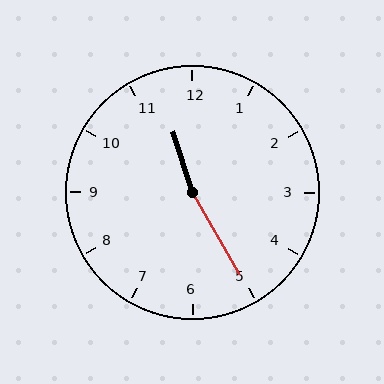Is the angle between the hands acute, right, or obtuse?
It is obtuse.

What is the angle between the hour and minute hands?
Approximately 168 degrees.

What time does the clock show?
11:25.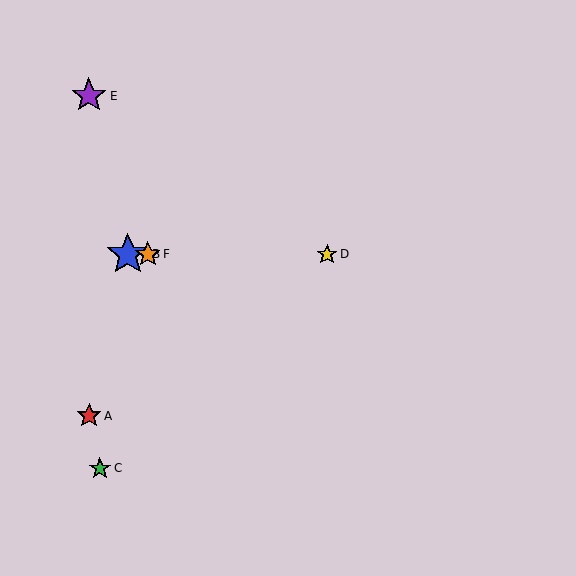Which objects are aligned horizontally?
Objects B, D, F are aligned horizontally.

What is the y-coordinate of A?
Object A is at y≈416.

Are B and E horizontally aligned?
No, B is at y≈254 and E is at y≈96.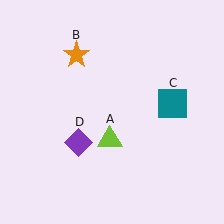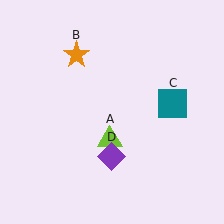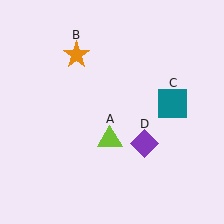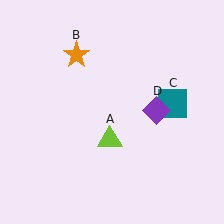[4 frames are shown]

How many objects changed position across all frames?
1 object changed position: purple diamond (object D).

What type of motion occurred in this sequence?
The purple diamond (object D) rotated counterclockwise around the center of the scene.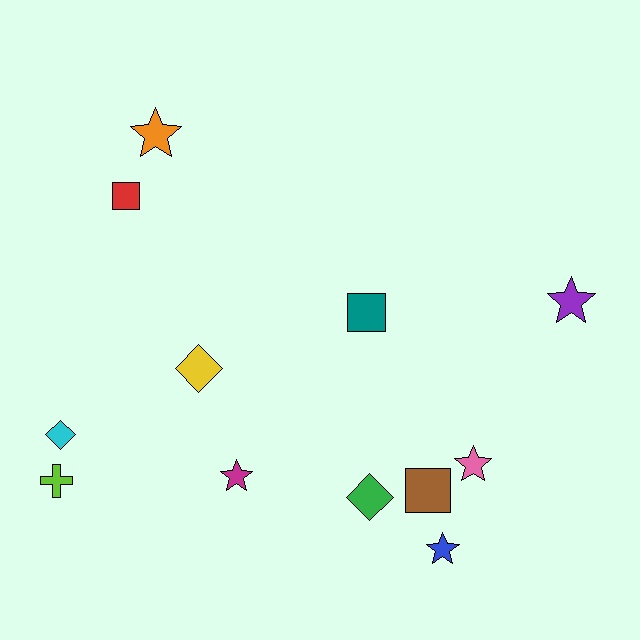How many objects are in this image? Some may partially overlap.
There are 12 objects.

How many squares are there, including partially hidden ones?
There are 3 squares.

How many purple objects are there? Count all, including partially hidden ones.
There is 1 purple object.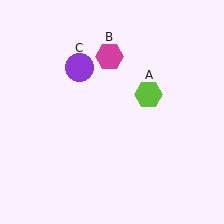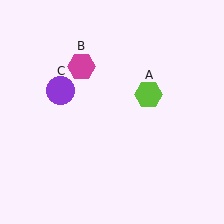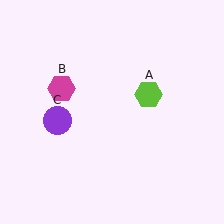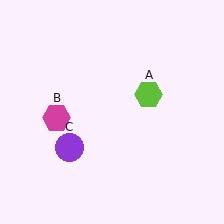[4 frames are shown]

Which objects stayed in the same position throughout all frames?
Lime hexagon (object A) remained stationary.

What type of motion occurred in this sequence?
The magenta hexagon (object B), purple circle (object C) rotated counterclockwise around the center of the scene.